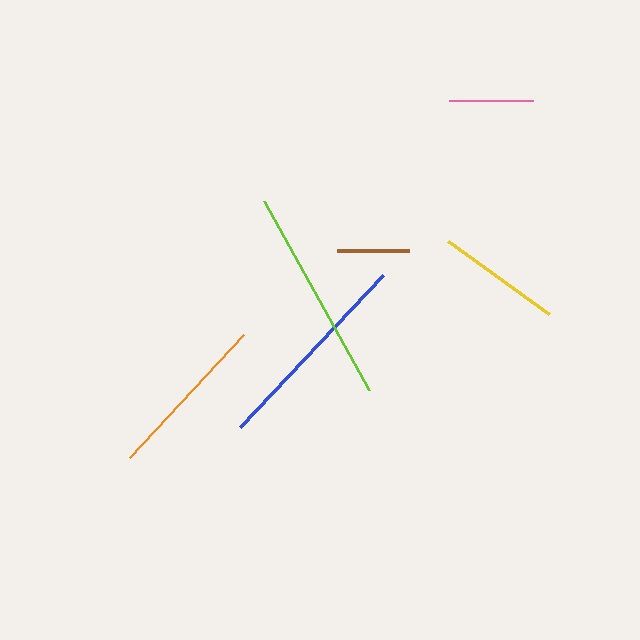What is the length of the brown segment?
The brown segment is approximately 72 pixels long.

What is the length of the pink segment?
The pink segment is approximately 84 pixels long.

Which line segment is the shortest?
The brown line is the shortest at approximately 72 pixels.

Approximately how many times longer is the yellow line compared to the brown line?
The yellow line is approximately 1.7 times the length of the brown line.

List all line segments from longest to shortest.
From longest to shortest: lime, blue, orange, yellow, pink, brown.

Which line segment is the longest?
The lime line is the longest at approximately 216 pixels.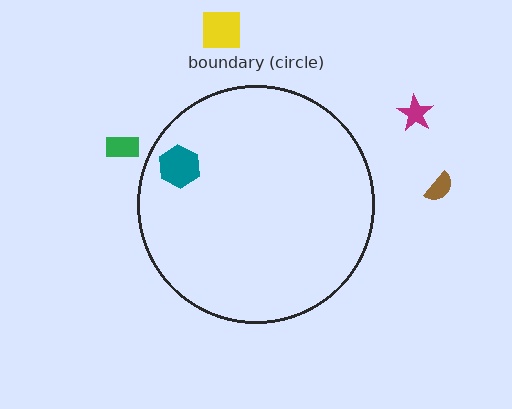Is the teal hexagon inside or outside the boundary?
Inside.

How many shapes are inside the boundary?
1 inside, 4 outside.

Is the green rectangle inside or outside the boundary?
Outside.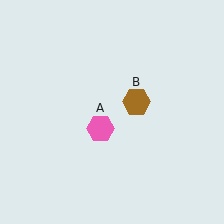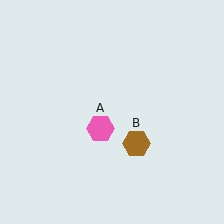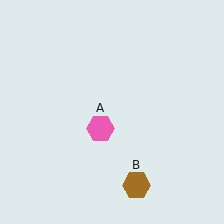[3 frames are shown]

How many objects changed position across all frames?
1 object changed position: brown hexagon (object B).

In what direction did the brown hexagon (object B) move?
The brown hexagon (object B) moved down.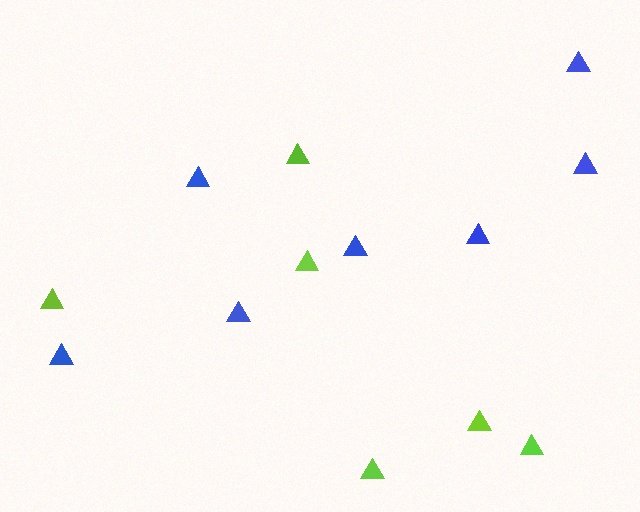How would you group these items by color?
There are 2 groups: one group of lime triangles (6) and one group of blue triangles (7).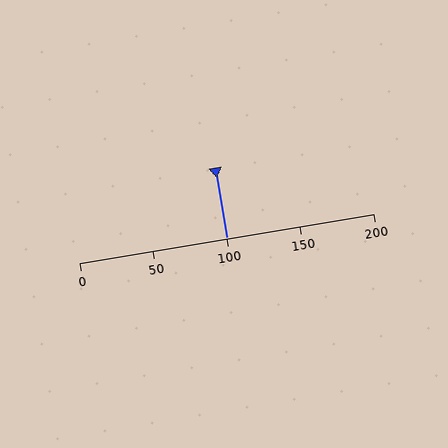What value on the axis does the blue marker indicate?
The marker indicates approximately 100.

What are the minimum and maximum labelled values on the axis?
The axis runs from 0 to 200.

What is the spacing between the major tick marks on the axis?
The major ticks are spaced 50 apart.